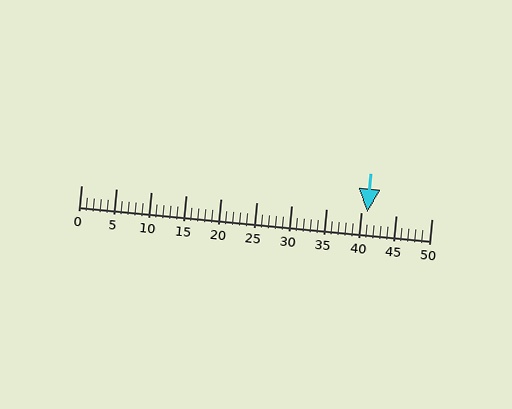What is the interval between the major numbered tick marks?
The major tick marks are spaced 5 units apart.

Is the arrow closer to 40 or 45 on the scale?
The arrow is closer to 40.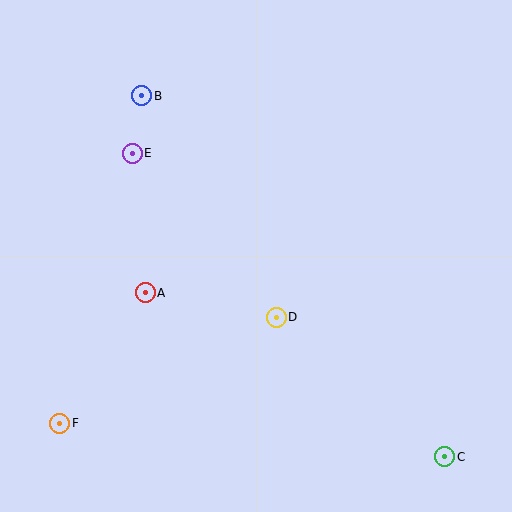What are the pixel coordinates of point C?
Point C is at (445, 457).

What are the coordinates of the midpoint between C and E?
The midpoint between C and E is at (289, 305).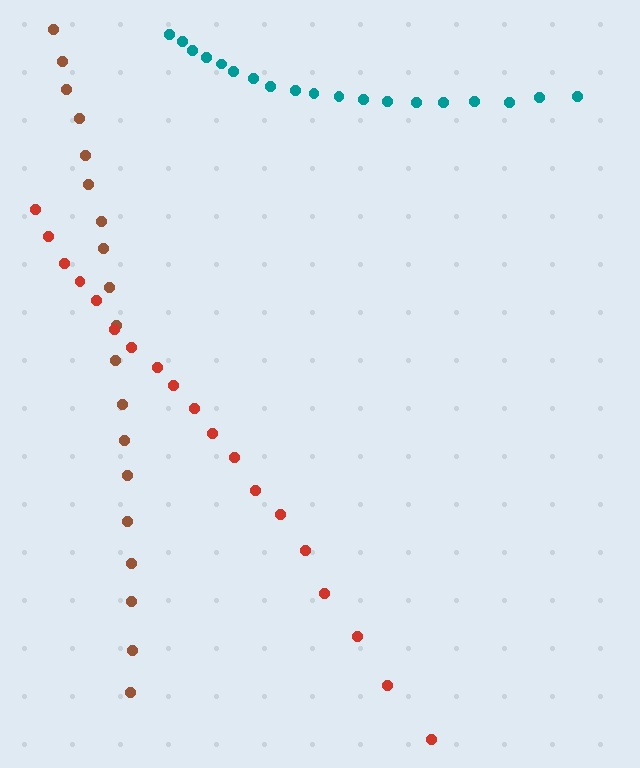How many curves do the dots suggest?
There are 3 distinct paths.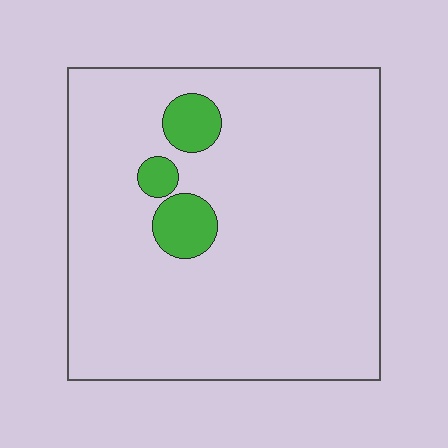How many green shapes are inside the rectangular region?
3.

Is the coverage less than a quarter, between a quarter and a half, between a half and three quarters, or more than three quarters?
Less than a quarter.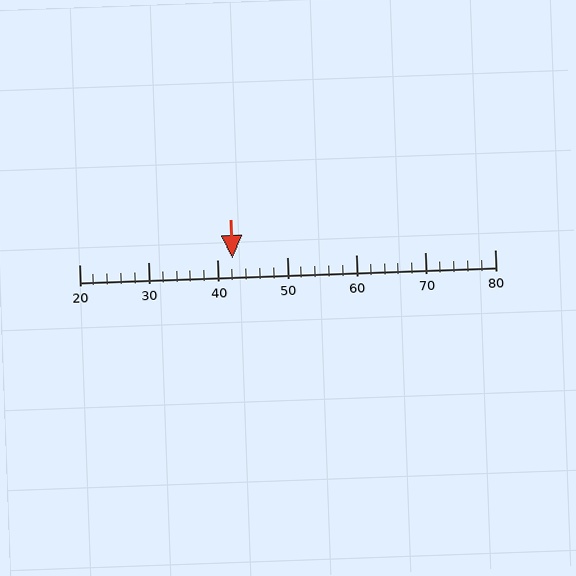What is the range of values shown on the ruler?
The ruler shows values from 20 to 80.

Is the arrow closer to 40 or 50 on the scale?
The arrow is closer to 40.